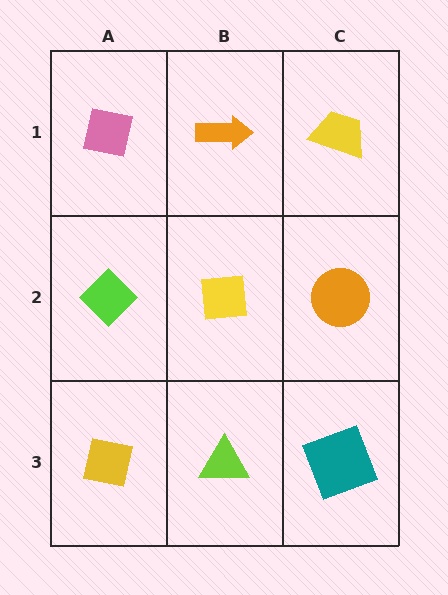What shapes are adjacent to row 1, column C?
An orange circle (row 2, column C), an orange arrow (row 1, column B).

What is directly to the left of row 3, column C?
A lime triangle.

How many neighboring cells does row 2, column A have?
3.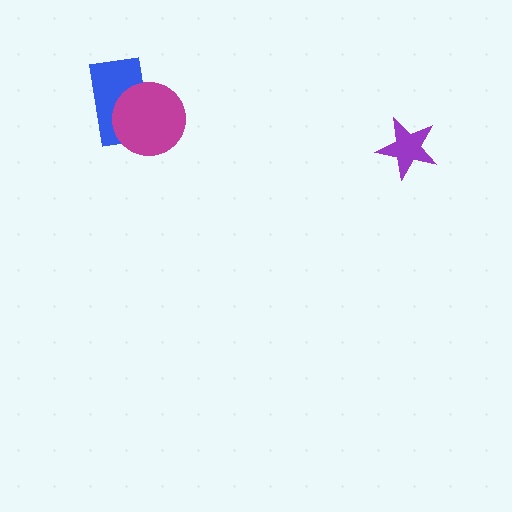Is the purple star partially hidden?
No, no other shape covers it.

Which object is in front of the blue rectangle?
The magenta circle is in front of the blue rectangle.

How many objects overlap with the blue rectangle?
1 object overlaps with the blue rectangle.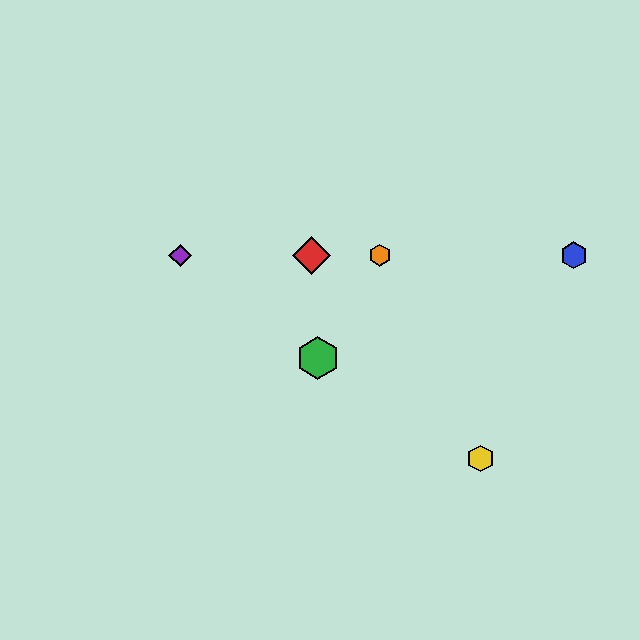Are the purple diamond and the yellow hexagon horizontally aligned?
No, the purple diamond is at y≈255 and the yellow hexagon is at y≈459.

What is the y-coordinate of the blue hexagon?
The blue hexagon is at y≈255.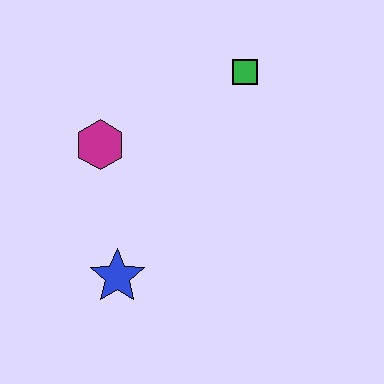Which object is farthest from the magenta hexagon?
The green square is farthest from the magenta hexagon.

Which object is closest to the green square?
The magenta hexagon is closest to the green square.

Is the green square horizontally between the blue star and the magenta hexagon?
No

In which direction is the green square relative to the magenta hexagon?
The green square is to the right of the magenta hexagon.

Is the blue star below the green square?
Yes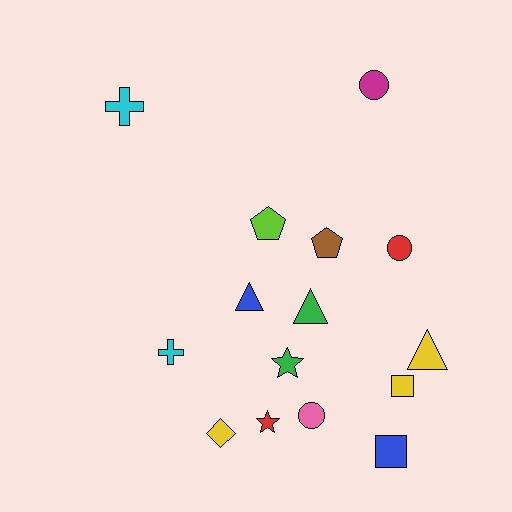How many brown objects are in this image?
There is 1 brown object.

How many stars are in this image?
There are 2 stars.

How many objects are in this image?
There are 15 objects.